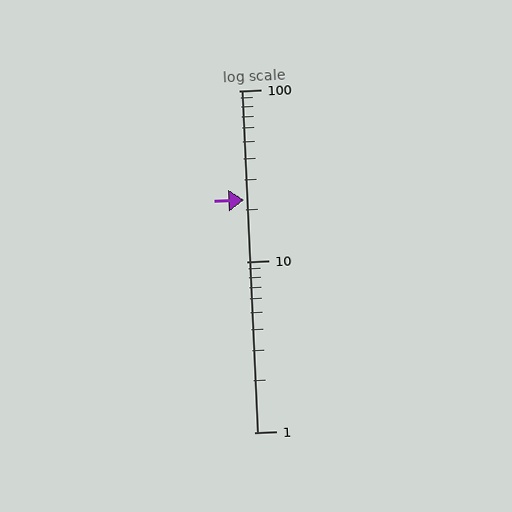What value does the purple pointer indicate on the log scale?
The pointer indicates approximately 23.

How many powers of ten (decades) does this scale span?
The scale spans 2 decades, from 1 to 100.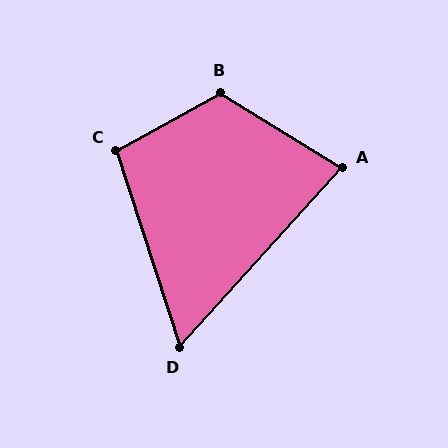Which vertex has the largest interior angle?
B, at approximately 120 degrees.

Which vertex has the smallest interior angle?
D, at approximately 60 degrees.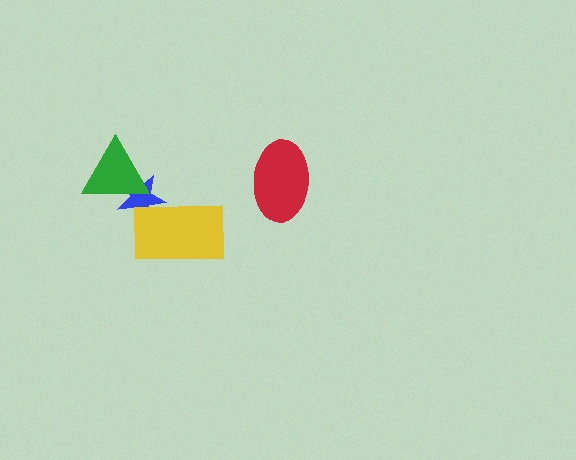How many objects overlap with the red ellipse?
0 objects overlap with the red ellipse.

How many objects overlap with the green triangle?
1 object overlaps with the green triangle.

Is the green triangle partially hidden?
No, no other shape covers it.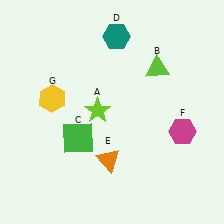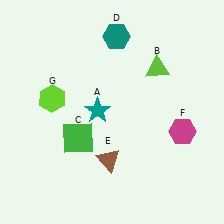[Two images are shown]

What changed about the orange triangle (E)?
In Image 1, E is orange. In Image 2, it changed to brown.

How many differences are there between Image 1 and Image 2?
There are 3 differences between the two images.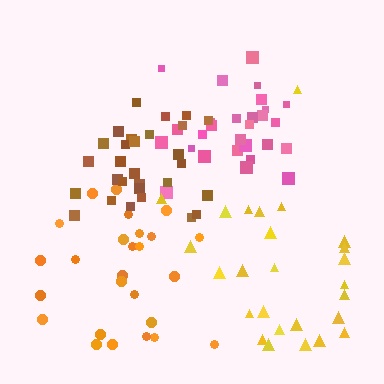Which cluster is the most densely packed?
Brown.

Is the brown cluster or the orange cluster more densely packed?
Brown.